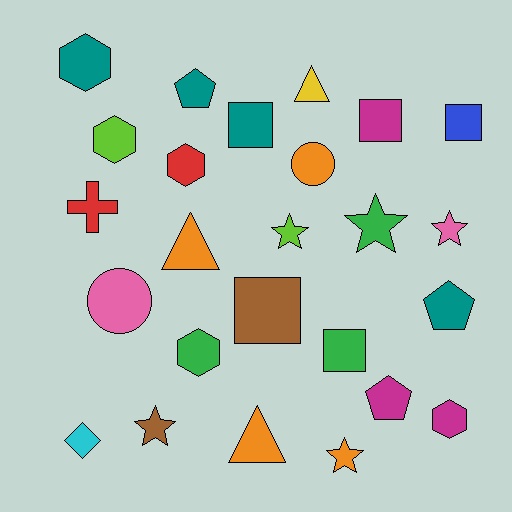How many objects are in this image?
There are 25 objects.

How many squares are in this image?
There are 5 squares.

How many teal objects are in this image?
There are 4 teal objects.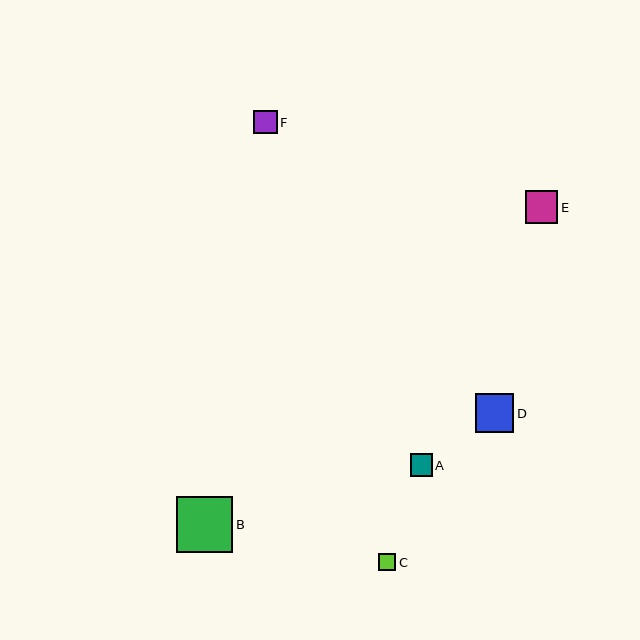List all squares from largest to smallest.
From largest to smallest: B, D, E, F, A, C.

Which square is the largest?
Square B is the largest with a size of approximately 56 pixels.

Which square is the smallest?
Square C is the smallest with a size of approximately 17 pixels.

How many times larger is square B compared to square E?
Square B is approximately 1.7 times the size of square E.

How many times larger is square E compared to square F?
Square E is approximately 1.4 times the size of square F.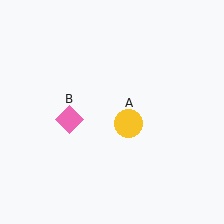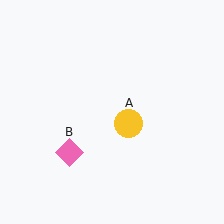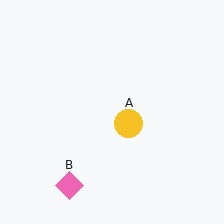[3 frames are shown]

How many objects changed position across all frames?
1 object changed position: pink diamond (object B).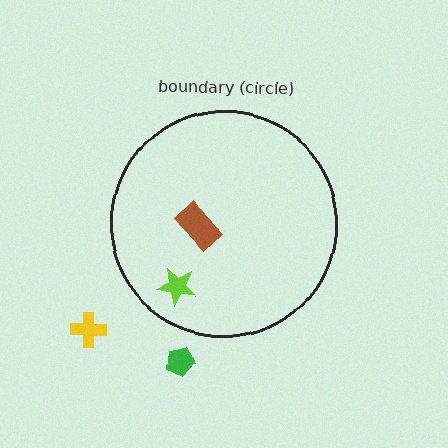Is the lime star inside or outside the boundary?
Inside.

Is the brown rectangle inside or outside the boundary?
Inside.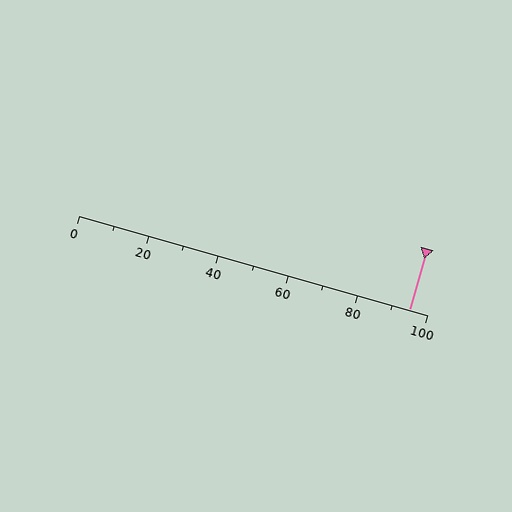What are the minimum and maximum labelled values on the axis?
The axis runs from 0 to 100.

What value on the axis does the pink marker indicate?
The marker indicates approximately 95.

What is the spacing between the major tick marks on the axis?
The major ticks are spaced 20 apart.